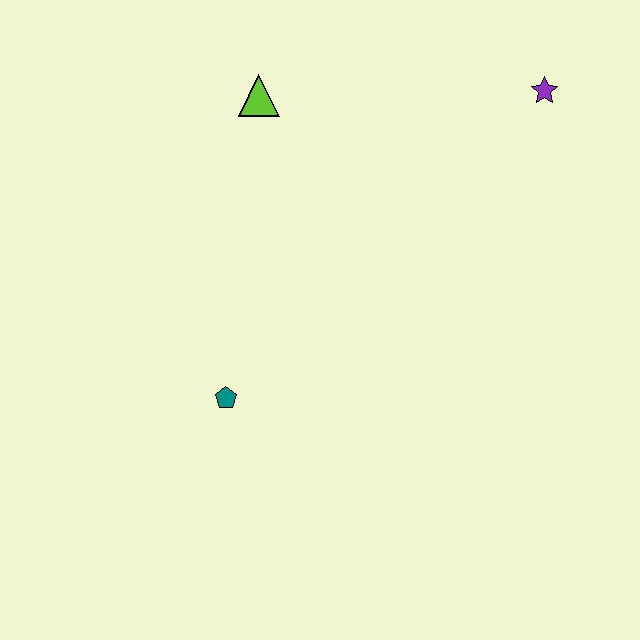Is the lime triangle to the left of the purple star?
Yes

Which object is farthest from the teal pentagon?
The purple star is farthest from the teal pentagon.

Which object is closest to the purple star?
The lime triangle is closest to the purple star.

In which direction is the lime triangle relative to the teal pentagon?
The lime triangle is above the teal pentagon.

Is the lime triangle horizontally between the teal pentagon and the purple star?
Yes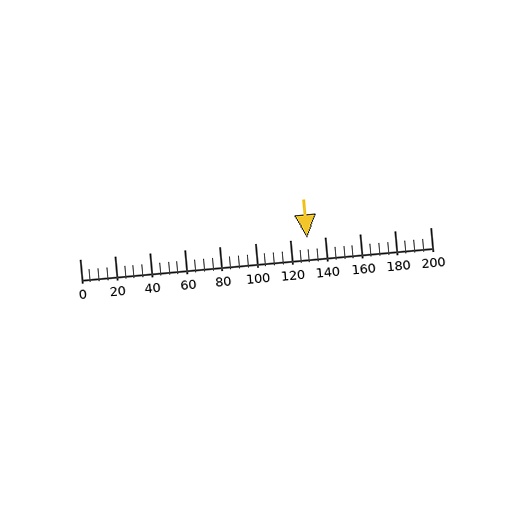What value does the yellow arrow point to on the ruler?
The yellow arrow points to approximately 130.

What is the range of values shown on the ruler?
The ruler shows values from 0 to 200.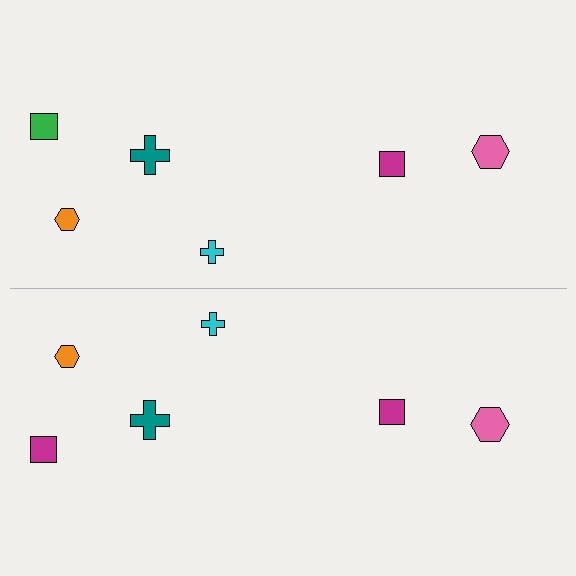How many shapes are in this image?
There are 12 shapes in this image.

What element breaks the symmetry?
The magenta square on the bottom side breaks the symmetry — its mirror counterpart is green.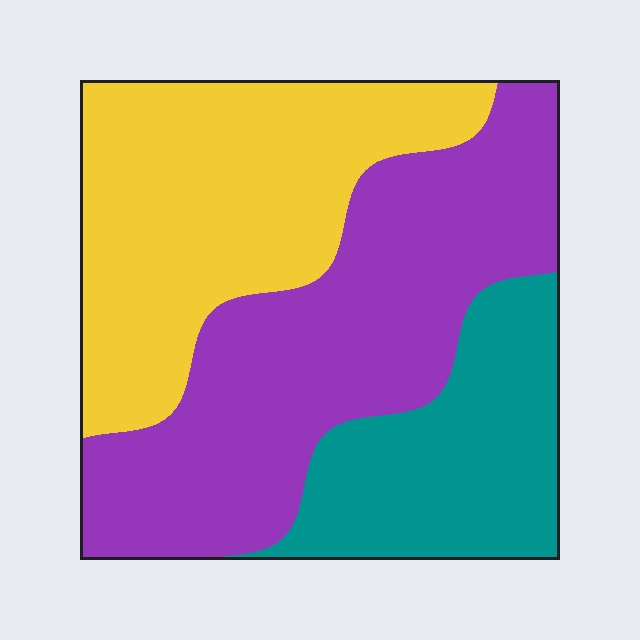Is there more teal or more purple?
Purple.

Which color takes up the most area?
Purple, at roughly 40%.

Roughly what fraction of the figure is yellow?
Yellow takes up about three eighths (3/8) of the figure.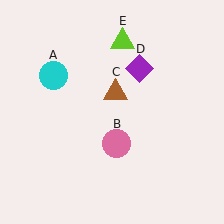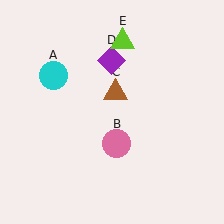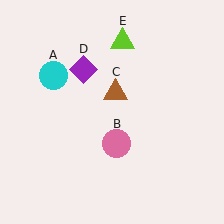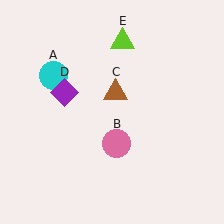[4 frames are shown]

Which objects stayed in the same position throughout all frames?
Cyan circle (object A) and pink circle (object B) and brown triangle (object C) and lime triangle (object E) remained stationary.